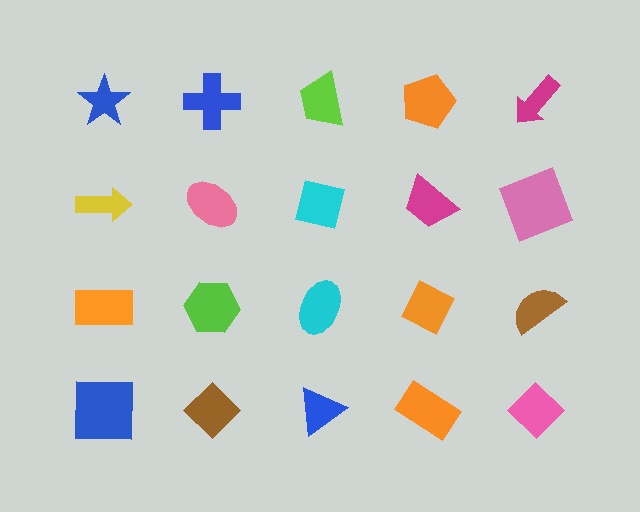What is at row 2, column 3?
A cyan square.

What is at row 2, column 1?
A yellow arrow.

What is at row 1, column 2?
A blue cross.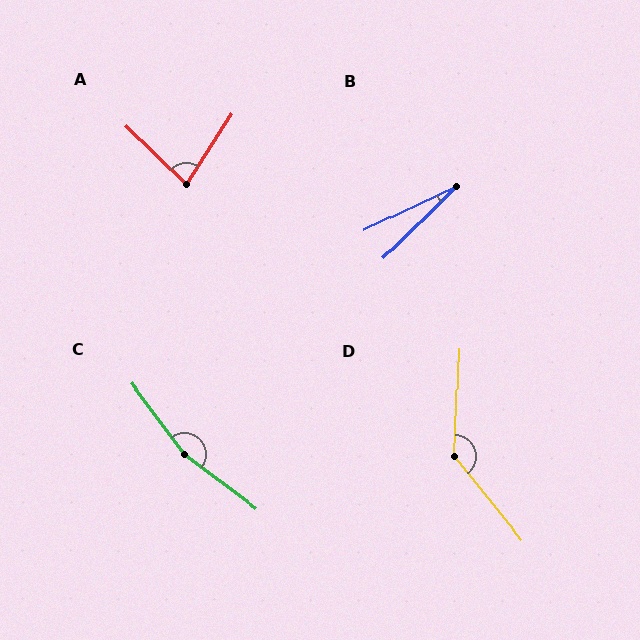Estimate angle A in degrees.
Approximately 79 degrees.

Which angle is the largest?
C, at approximately 163 degrees.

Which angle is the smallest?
B, at approximately 20 degrees.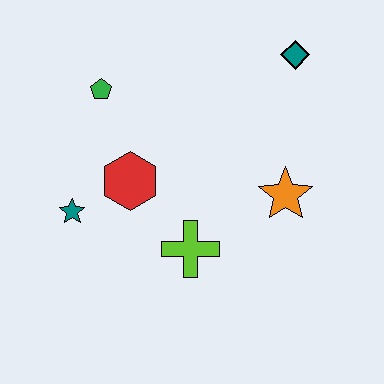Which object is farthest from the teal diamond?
The teal star is farthest from the teal diamond.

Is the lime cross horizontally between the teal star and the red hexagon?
No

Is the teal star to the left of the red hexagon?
Yes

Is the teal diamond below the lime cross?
No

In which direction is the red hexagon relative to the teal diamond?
The red hexagon is to the left of the teal diamond.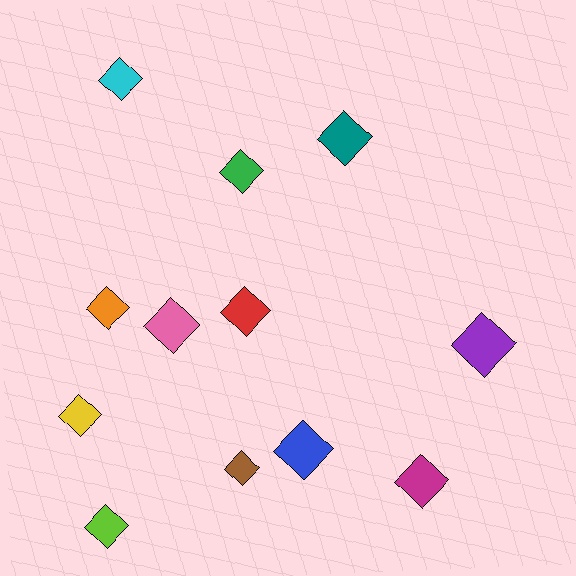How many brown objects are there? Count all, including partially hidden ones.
There is 1 brown object.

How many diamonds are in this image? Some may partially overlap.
There are 12 diamonds.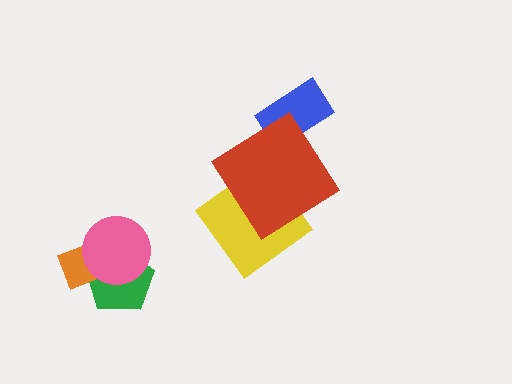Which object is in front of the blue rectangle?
The red diamond is in front of the blue rectangle.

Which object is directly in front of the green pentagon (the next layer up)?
The orange rectangle is directly in front of the green pentagon.